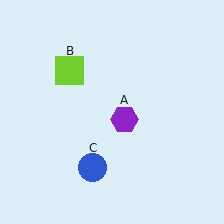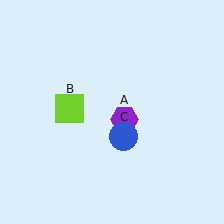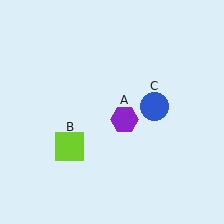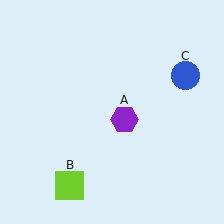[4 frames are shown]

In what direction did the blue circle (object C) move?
The blue circle (object C) moved up and to the right.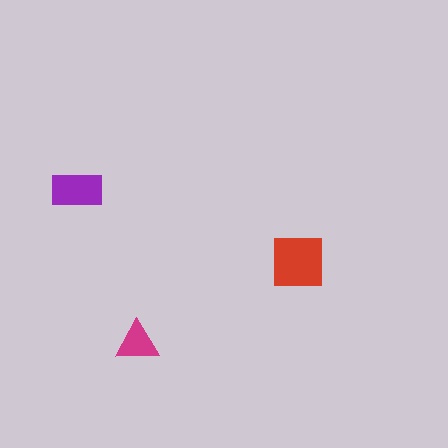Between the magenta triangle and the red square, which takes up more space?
The red square.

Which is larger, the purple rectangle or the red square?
The red square.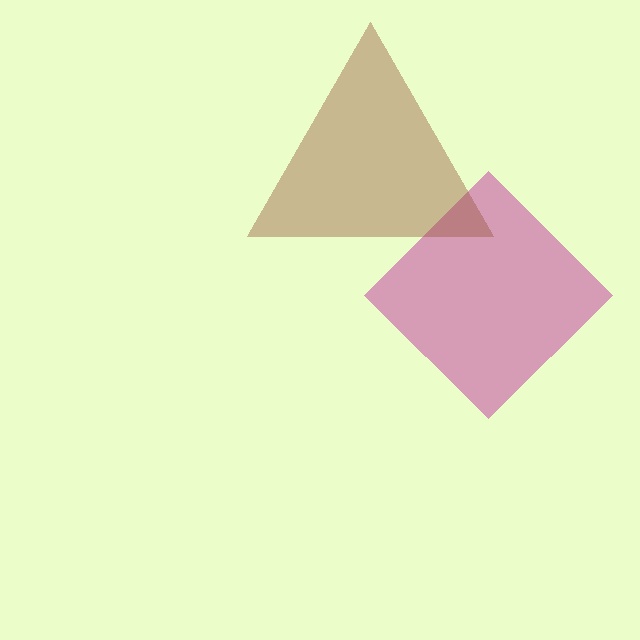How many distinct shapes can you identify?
There are 2 distinct shapes: a magenta diamond, a brown triangle.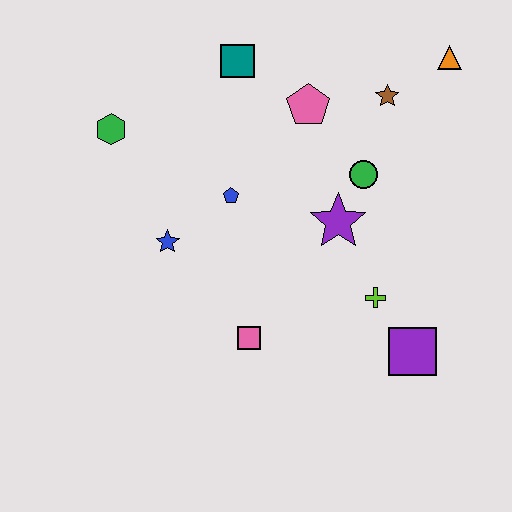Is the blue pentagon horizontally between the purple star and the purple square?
No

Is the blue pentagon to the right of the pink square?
No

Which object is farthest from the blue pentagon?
The orange triangle is farthest from the blue pentagon.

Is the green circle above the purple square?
Yes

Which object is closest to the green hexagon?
The blue star is closest to the green hexagon.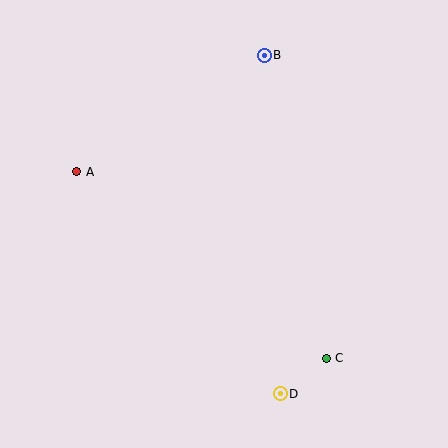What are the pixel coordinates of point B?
Point B is at (264, 55).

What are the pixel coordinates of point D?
Point D is at (280, 394).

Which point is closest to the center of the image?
Point A at (77, 172) is closest to the center.